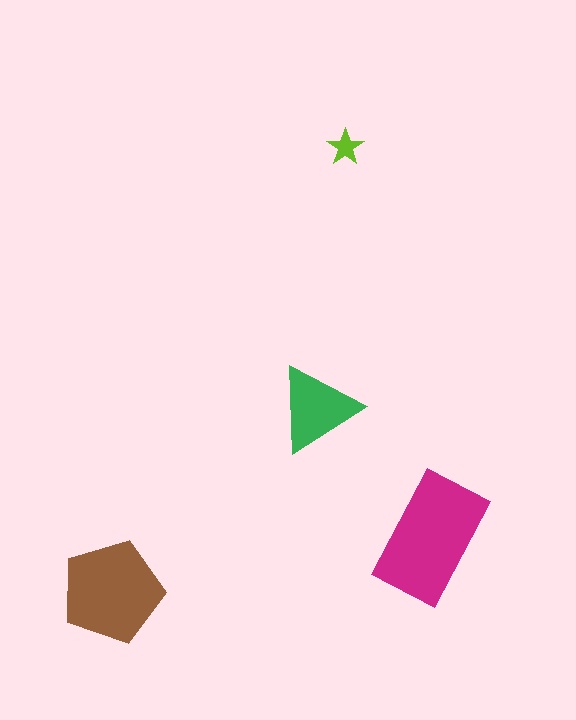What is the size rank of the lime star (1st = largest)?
4th.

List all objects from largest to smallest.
The magenta rectangle, the brown pentagon, the green triangle, the lime star.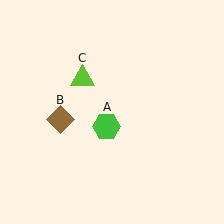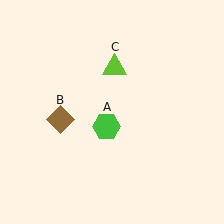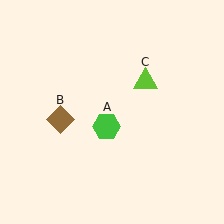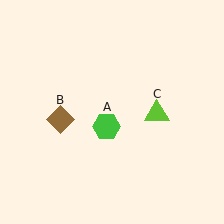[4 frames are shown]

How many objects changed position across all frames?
1 object changed position: lime triangle (object C).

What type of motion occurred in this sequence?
The lime triangle (object C) rotated clockwise around the center of the scene.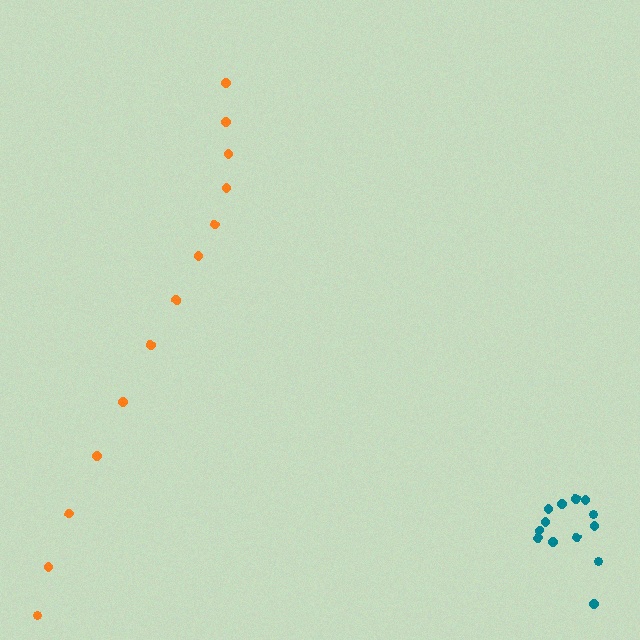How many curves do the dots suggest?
There are 2 distinct paths.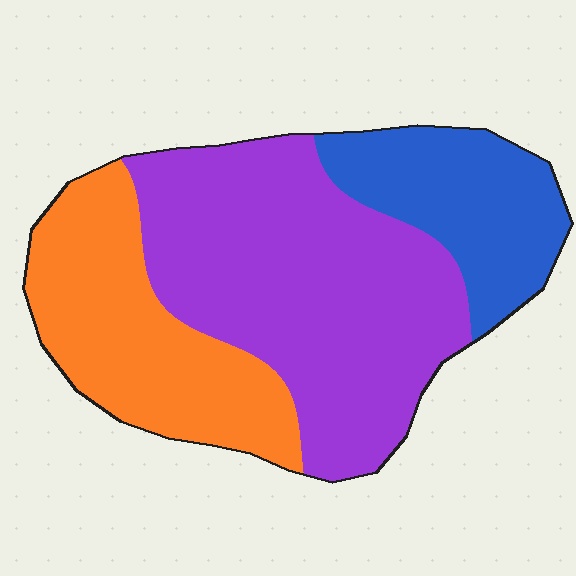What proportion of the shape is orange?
Orange covers 29% of the shape.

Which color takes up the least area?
Blue, at roughly 20%.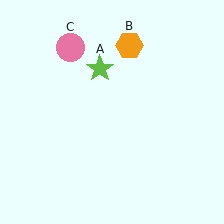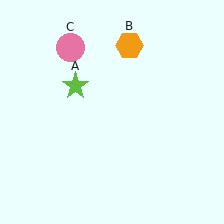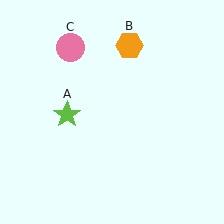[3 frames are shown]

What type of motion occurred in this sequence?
The lime star (object A) rotated counterclockwise around the center of the scene.